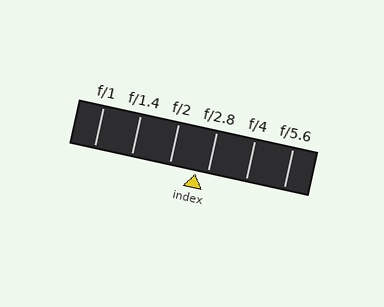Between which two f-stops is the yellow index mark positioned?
The index mark is between f/2 and f/2.8.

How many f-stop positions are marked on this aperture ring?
There are 6 f-stop positions marked.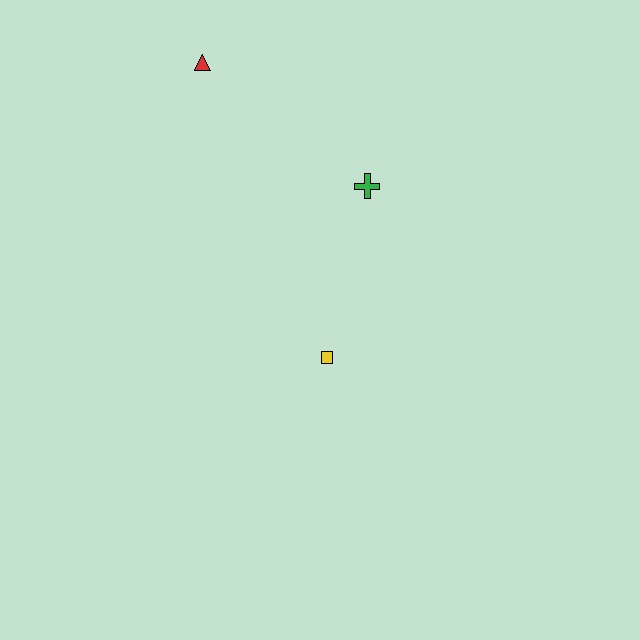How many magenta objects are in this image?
There are no magenta objects.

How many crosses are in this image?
There is 1 cross.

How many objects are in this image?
There are 3 objects.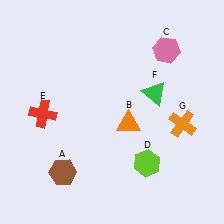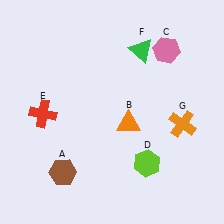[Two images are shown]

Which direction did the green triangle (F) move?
The green triangle (F) moved up.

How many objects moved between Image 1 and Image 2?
1 object moved between the two images.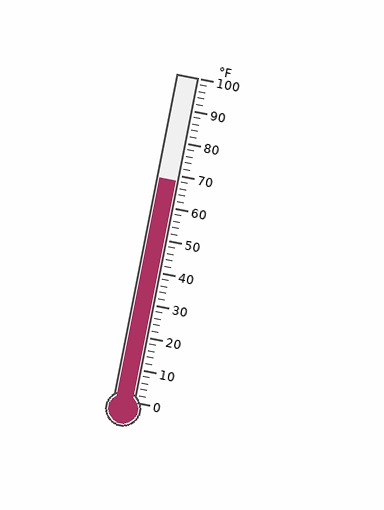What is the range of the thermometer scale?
The thermometer scale ranges from 0°F to 100°F.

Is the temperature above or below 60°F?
The temperature is above 60°F.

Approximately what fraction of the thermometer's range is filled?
The thermometer is filled to approximately 70% of its range.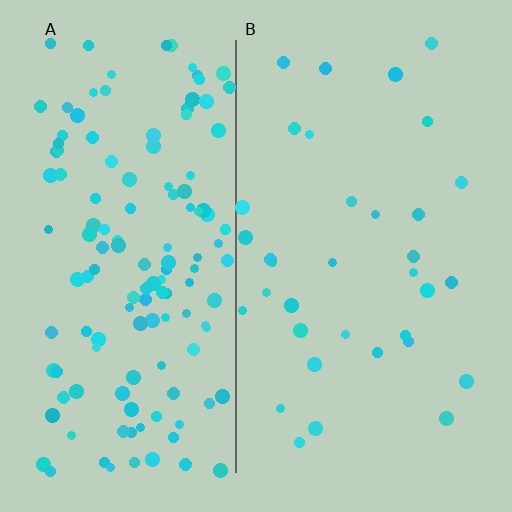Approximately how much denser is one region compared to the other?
Approximately 3.9× — region A over region B.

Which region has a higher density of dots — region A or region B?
A (the left).